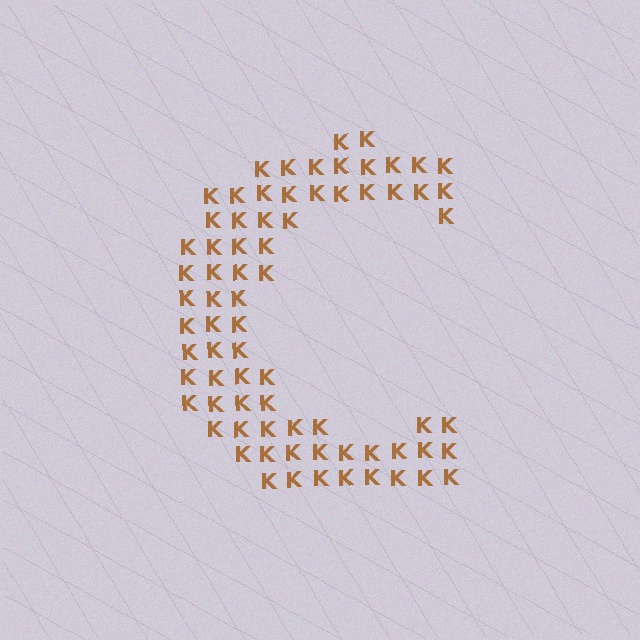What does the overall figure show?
The overall figure shows the letter C.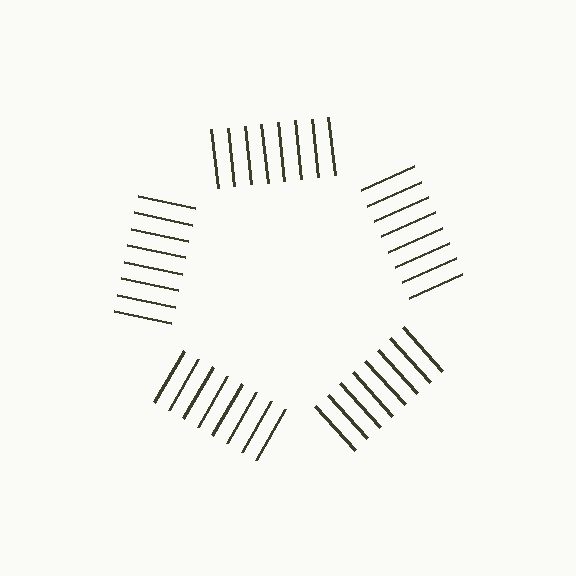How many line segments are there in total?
40 — 8 along each of the 5 edges.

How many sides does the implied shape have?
5 sides — the line-ends trace a pentagon.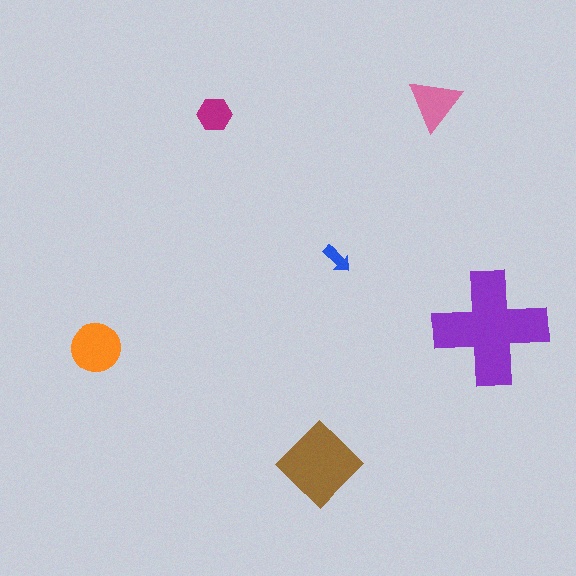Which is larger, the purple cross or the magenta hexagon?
The purple cross.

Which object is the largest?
The purple cross.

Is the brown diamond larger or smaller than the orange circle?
Larger.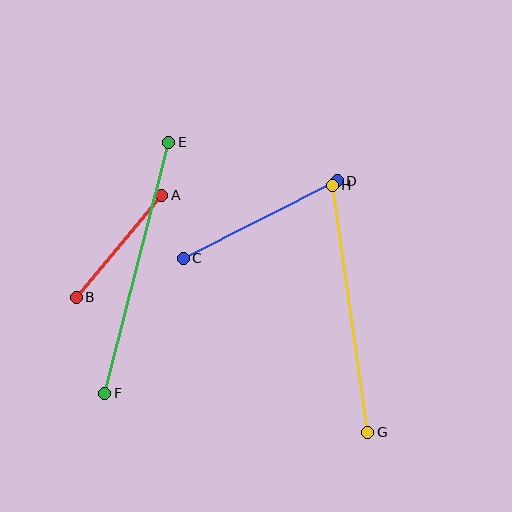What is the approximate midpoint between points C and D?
The midpoint is at approximately (260, 219) pixels.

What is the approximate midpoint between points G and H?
The midpoint is at approximately (350, 309) pixels.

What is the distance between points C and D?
The distance is approximately 172 pixels.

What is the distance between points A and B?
The distance is approximately 133 pixels.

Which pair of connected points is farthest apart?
Points E and F are farthest apart.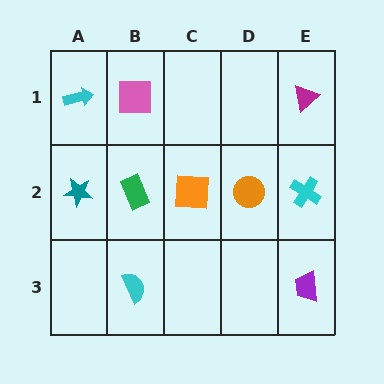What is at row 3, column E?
A purple trapezoid.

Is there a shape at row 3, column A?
No, that cell is empty.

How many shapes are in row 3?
2 shapes.